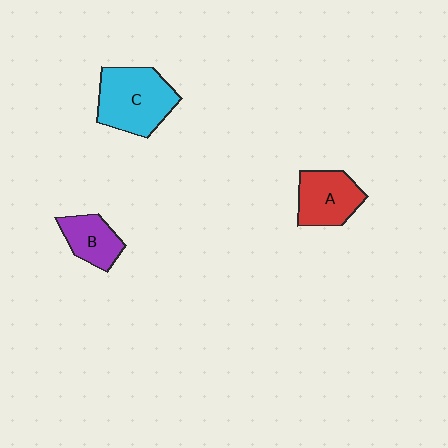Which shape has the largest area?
Shape C (cyan).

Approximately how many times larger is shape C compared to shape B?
Approximately 1.8 times.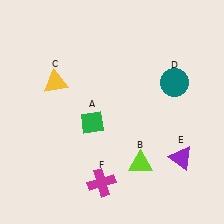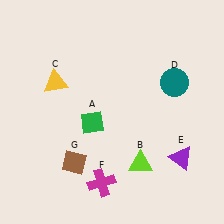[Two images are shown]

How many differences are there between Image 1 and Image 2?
There is 1 difference between the two images.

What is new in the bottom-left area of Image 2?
A brown diamond (G) was added in the bottom-left area of Image 2.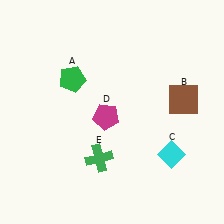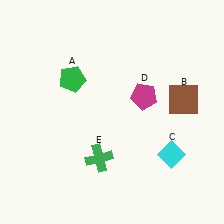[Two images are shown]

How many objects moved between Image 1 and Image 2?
1 object moved between the two images.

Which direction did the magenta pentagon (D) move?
The magenta pentagon (D) moved right.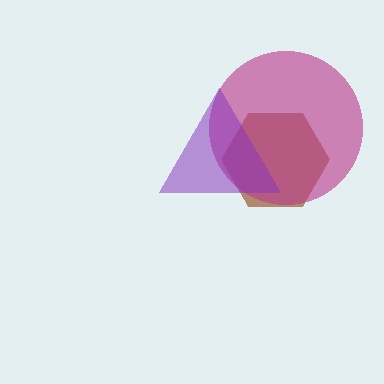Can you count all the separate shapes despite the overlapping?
Yes, there are 3 separate shapes.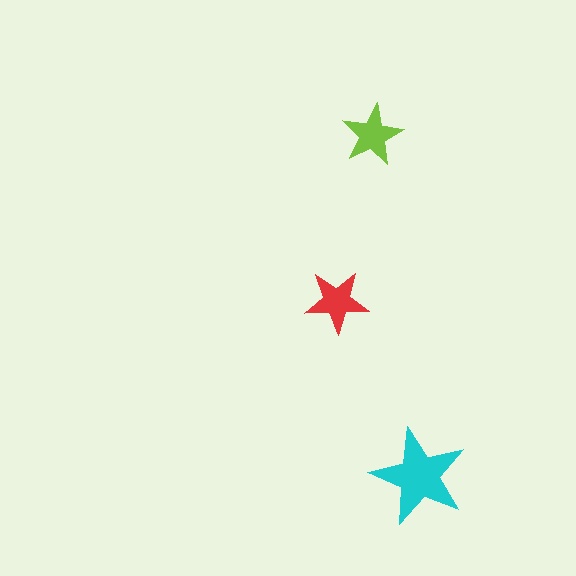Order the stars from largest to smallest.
the cyan one, the red one, the lime one.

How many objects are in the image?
There are 3 objects in the image.